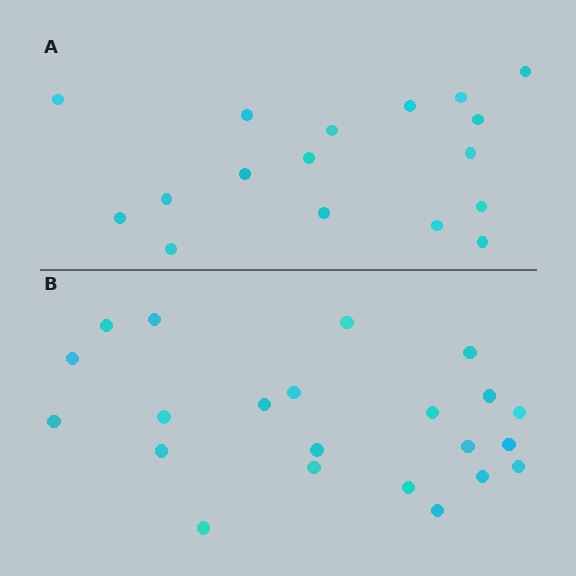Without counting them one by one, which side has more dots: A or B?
Region B (the bottom region) has more dots.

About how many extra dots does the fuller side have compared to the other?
Region B has about 5 more dots than region A.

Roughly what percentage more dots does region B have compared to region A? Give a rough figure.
About 30% more.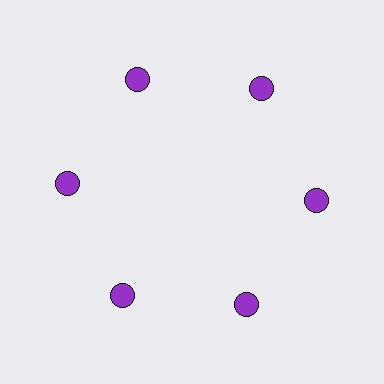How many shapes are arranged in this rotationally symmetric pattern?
There are 6 shapes, arranged in 6 groups of 1.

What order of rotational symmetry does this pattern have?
This pattern has 6-fold rotational symmetry.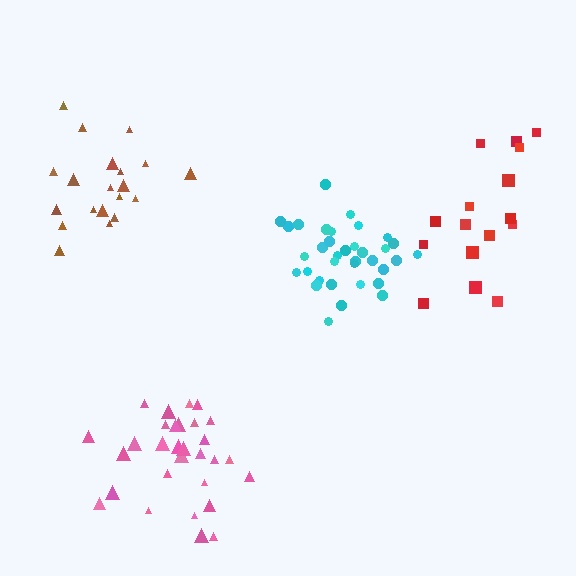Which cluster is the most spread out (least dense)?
Red.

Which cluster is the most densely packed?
Cyan.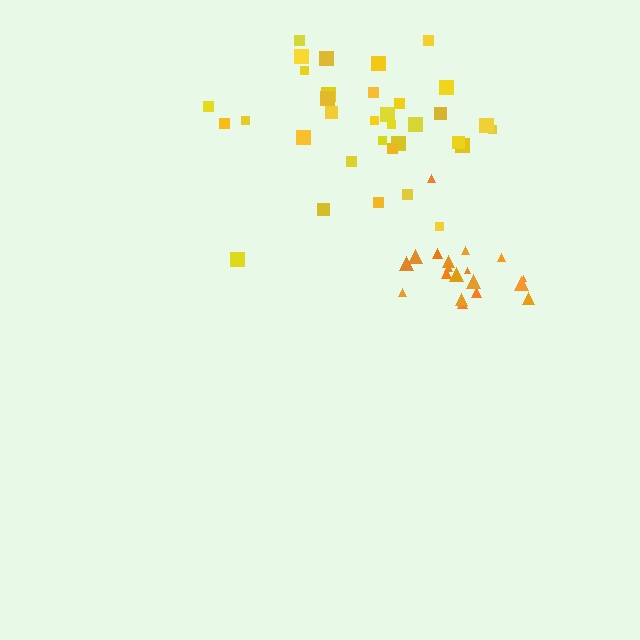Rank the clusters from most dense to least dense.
orange, yellow.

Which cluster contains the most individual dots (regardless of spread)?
Yellow (34).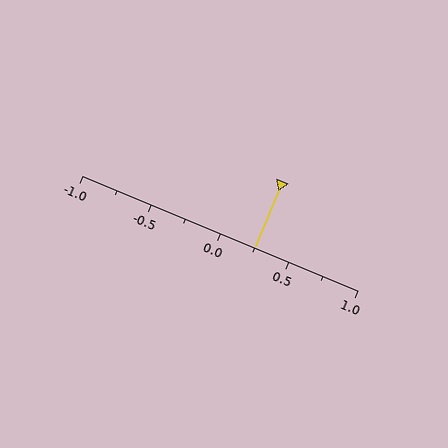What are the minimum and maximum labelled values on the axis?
The axis runs from -1.0 to 1.0.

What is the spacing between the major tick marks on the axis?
The major ticks are spaced 0.5 apart.